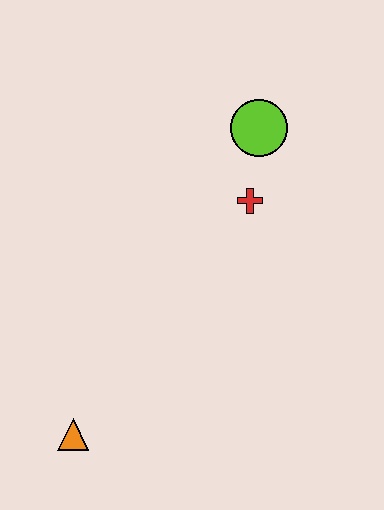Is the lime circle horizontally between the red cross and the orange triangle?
No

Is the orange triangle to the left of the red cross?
Yes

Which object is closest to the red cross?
The lime circle is closest to the red cross.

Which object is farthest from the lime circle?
The orange triangle is farthest from the lime circle.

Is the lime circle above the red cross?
Yes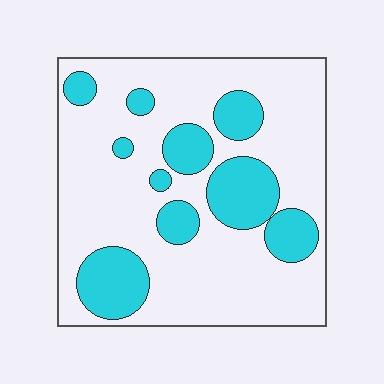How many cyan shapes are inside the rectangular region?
10.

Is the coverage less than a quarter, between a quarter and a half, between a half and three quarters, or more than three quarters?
Between a quarter and a half.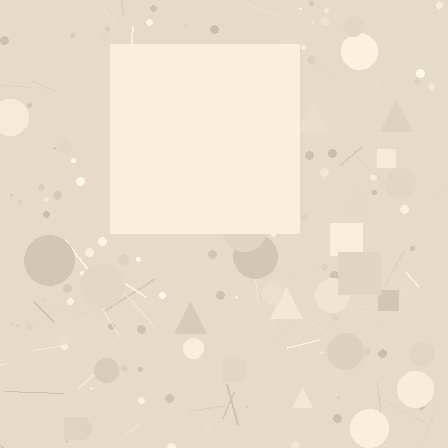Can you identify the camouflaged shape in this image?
The camouflaged shape is a square.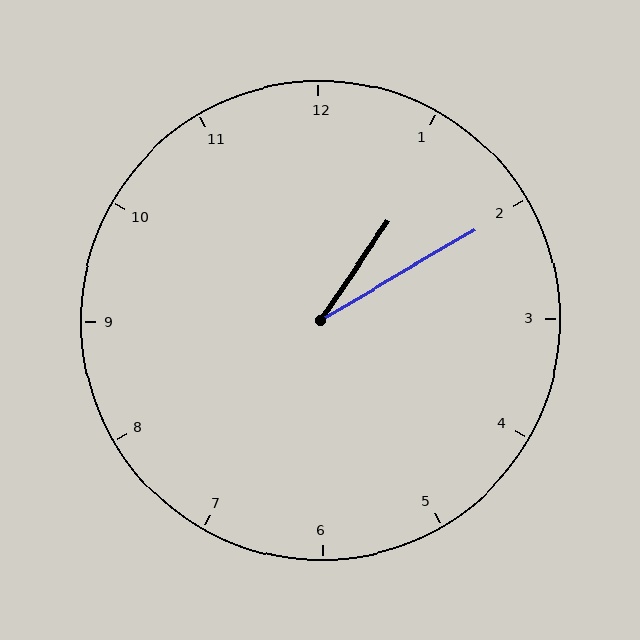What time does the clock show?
1:10.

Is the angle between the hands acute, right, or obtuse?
It is acute.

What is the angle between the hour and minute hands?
Approximately 25 degrees.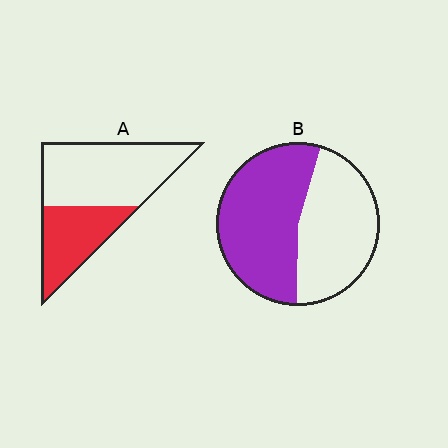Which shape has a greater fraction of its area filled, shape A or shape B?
Shape B.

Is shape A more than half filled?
No.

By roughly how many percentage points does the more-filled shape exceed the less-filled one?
By roughly 15 percentage points (B over A).